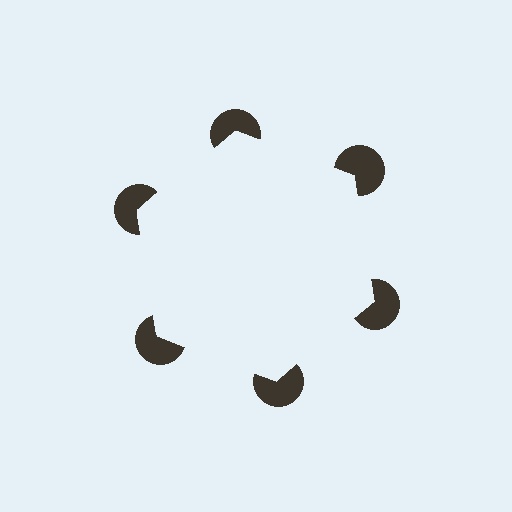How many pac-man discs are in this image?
There are 6 — one at each vertex of the illusory hexagon.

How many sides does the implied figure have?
6 sides.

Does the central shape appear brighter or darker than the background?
It typically appears slightly brighter than the background, even though no actual brightness change is drawn.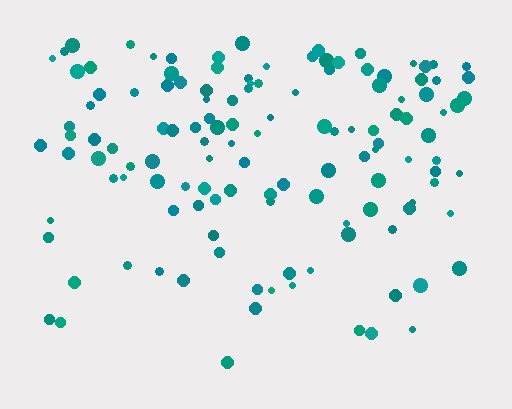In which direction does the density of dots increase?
From bottom to top, with the top side densest.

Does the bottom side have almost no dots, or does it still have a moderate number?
Still a moderate number, just noticeably fewer than the top.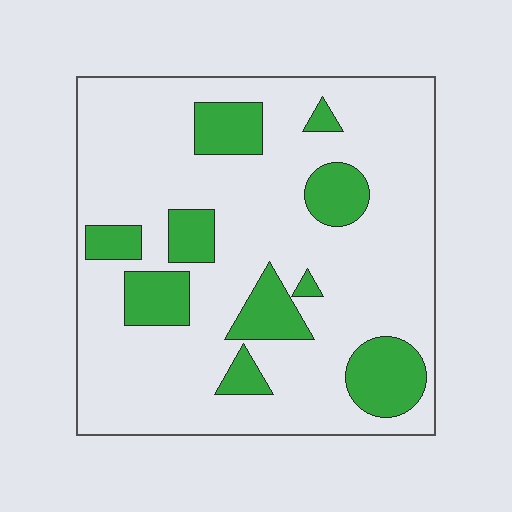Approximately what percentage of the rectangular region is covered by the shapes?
Approximately 20%.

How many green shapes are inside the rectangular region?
10.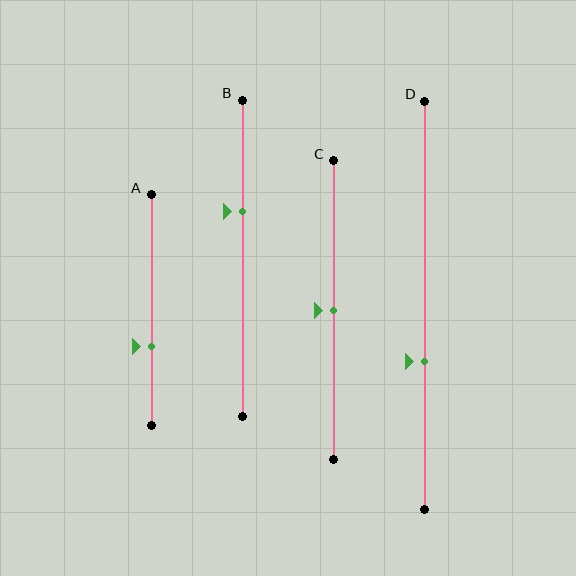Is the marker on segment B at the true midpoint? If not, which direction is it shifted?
No, the marker on segment B is shifted upward by about 15% of the segment length.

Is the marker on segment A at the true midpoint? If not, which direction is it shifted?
No, the marker on segment A is shifted downward by about 16% of the segment length.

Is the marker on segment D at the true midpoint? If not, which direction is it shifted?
No, the marker on segment D is shifted downward by about 14% of the segment length.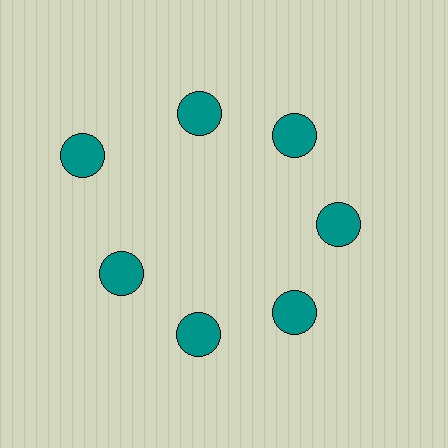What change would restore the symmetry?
The symmetry would be restored by moving it inward, back onto the ring so that all 7 circles sit at equal angles and equal distance from the center.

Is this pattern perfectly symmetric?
No. The 7 teal circles are arranged in a ring, but one element near the 10 o'clock position is pushed outward from the center, breaking the 7-fold rotational symmetry.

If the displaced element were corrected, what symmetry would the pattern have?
It would have 7-fold rotational symmetry — the pattern would map onto itself every 51 degrees.